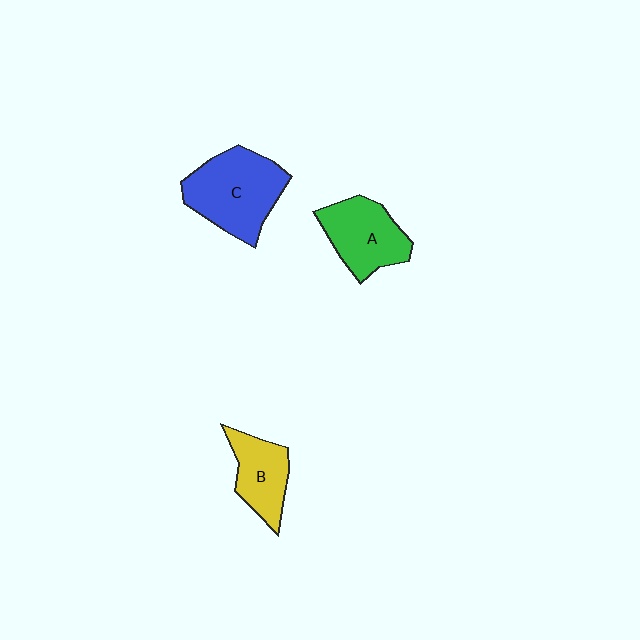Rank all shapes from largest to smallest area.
From largest to smallest: C (blue), A (green), B (yellow).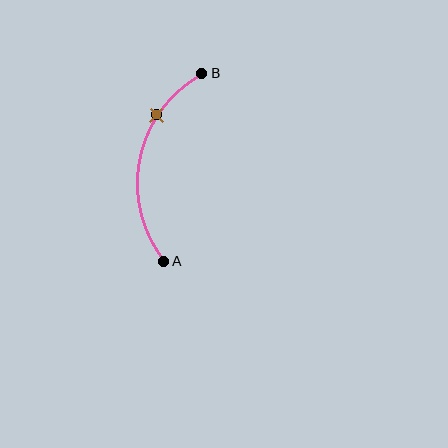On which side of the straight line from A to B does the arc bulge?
The arc bulges to the left of the straight line connecting A and B.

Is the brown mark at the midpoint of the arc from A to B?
No. The brown mark lies on the arc but is closer to endpoint B. The arc midpoint would be at the point on the curve equidistant along the arc from both A and B.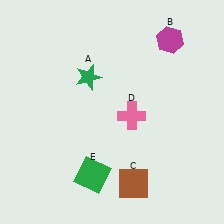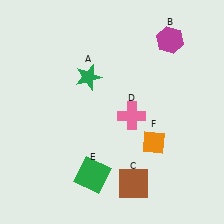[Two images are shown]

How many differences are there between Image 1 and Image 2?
There is 1 difference between the two images.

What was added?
An orange diamond (F) was added in Image 2.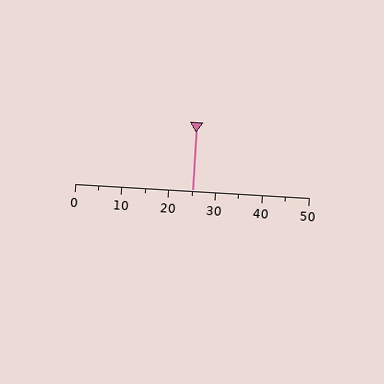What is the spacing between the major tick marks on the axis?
The major ticks are spaced 10 apart.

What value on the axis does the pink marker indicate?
The marker indicates approximately 25.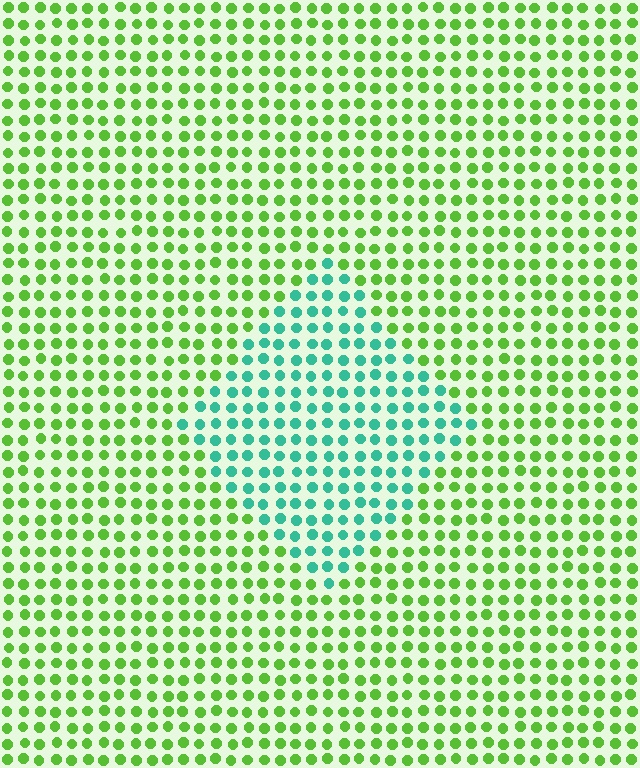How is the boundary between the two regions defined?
The boundary is defined purely by a slight shift in hue (about 59 degrees). Spacing, size, and orientation are identical on both sides.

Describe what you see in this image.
The image is filled with small lime elements in a uniform arrangement. A diamond-shaped region is visible where the elements are tinted to a slightly different hue, forming a subtle color boundary.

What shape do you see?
I see a diamond.